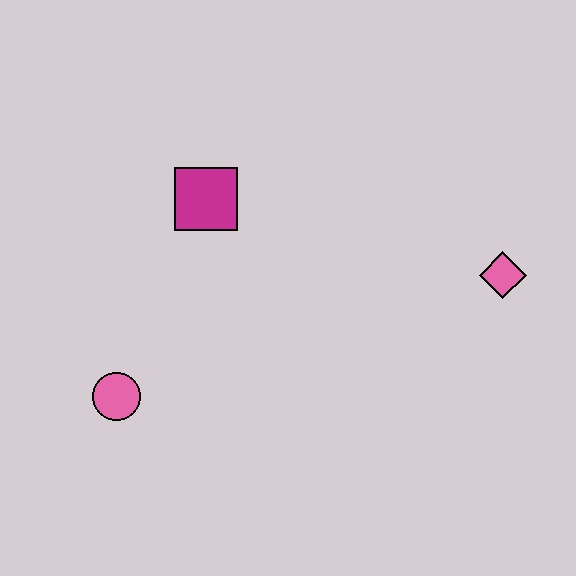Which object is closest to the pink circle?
The magenta square is closest to the pink circle.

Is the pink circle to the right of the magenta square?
No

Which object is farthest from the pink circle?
The pink diamond is farthest from the pink circle.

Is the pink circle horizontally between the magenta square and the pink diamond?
No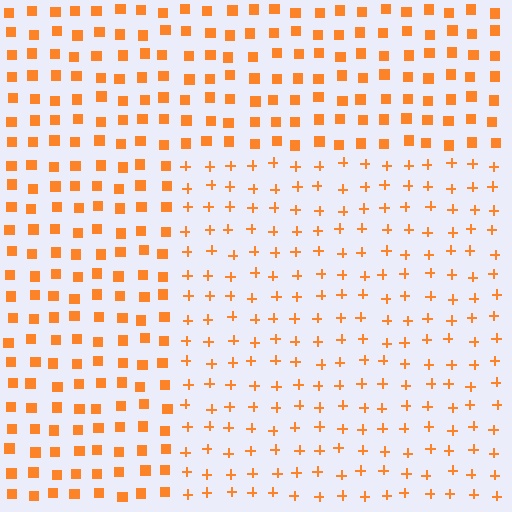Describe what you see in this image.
The image is filled with small orange elements arranged in a uniform grid. A rectangle-shaped region contains plus signs, while the surrounding area contains squares. The boundary is defined purely by the change in element shape.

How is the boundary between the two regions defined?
The boundary is defined by a change in element shape: plus signs inside vs. squares outside. All elements share the same color and spacing.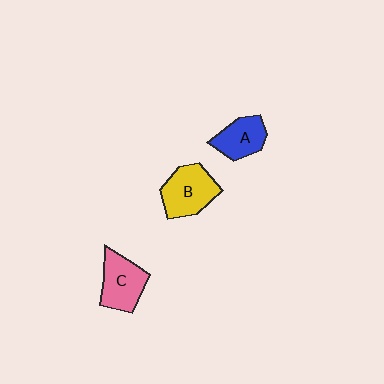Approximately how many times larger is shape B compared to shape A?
Approximately 1.4 times.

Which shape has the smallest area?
Shape A (blue).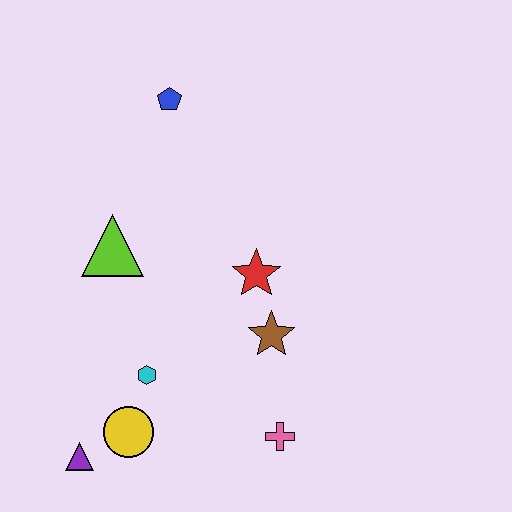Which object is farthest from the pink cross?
The blue pentagon is farthest from the pink cross.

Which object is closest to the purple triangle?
The yellow circle is closest to the purple triangle.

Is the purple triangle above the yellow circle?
No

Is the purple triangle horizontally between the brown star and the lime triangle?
No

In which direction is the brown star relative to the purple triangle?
The brown star is to the right of the purple triangle.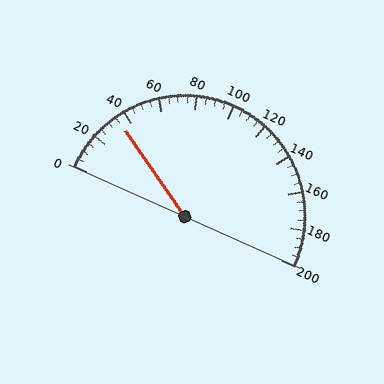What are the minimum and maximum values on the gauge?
The gauge ranges from 0 to 200.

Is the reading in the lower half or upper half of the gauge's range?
The reading is in the lower half of the range (0 to 200).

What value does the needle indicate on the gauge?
The needle indicates approximately 35.